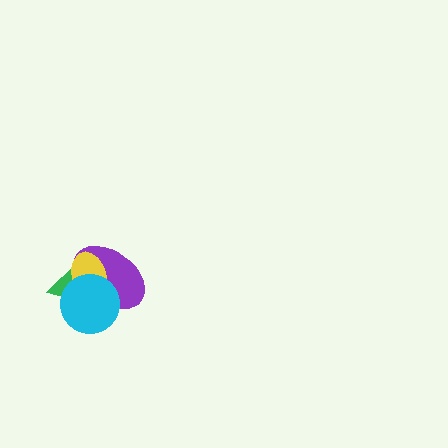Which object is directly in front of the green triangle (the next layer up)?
The purple ellipse is directly in front of the green triangle.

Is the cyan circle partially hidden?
No, no other shape covers it.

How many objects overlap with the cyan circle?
3 objects overlap with the cyan circle.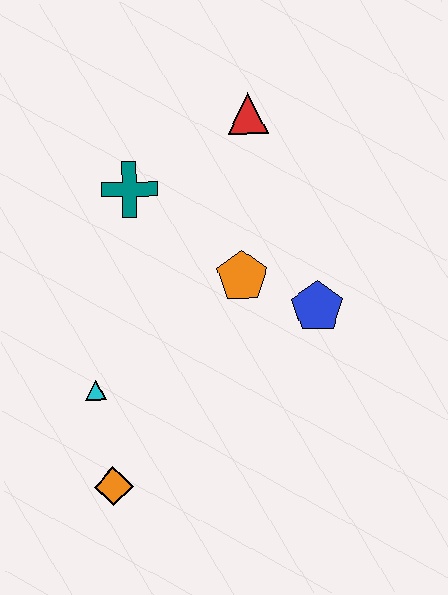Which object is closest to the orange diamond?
The cyan triangle is closest to the orange diamond.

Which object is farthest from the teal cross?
The orange diamond is farthest from the teal cross.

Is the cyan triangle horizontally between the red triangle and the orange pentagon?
No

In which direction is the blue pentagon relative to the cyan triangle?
The blue pentagon is to the right of the cyan triangle.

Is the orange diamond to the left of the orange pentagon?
Yes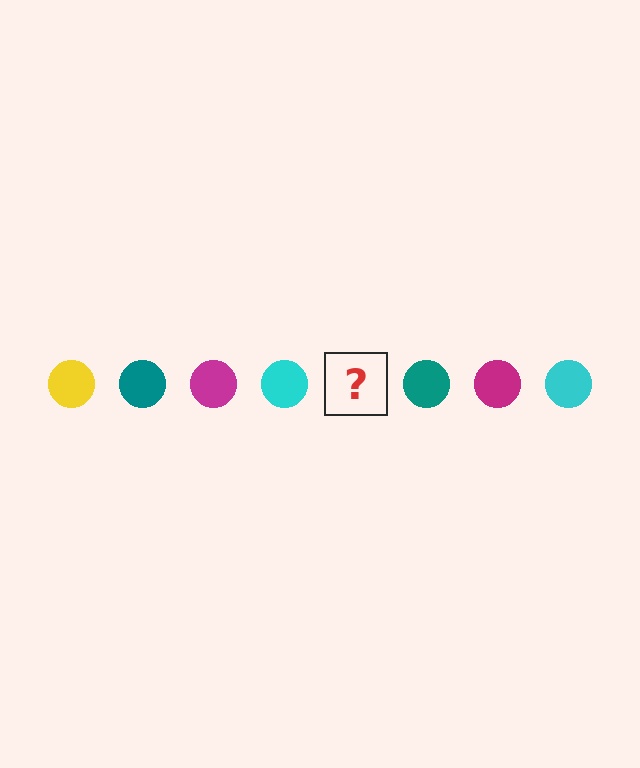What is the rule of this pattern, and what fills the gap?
The rule is that the pattern cycles through yellow, teal, magenta, cyan circles. The gap should be filled with a yellow circle.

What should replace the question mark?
The question mark should be replaced with a yellow circle.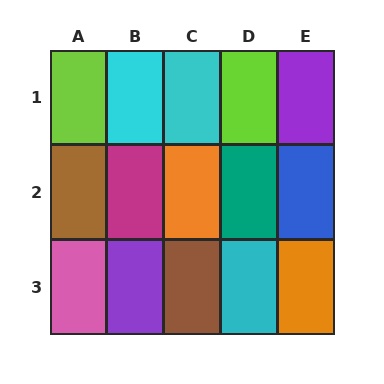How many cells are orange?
2 cells are orange.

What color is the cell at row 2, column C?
Orange.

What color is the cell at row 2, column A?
Brown.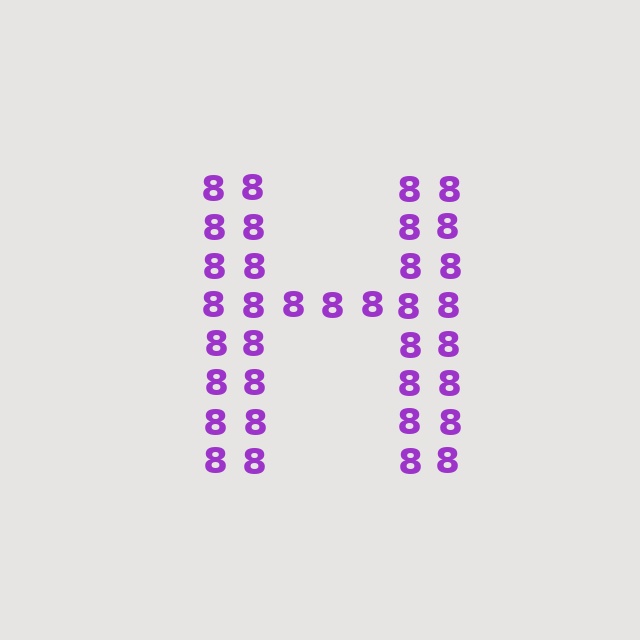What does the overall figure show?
The overall figure shows the letter H.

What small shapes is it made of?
It is made of small digit 8's.